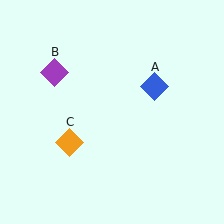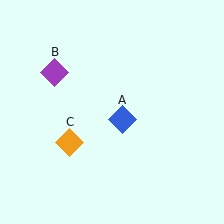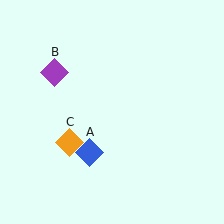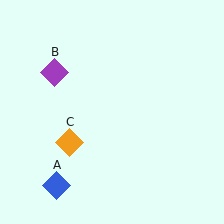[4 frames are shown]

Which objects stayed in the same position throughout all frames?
Purple diamond (object B) and orange diamond (object C) remained stationary.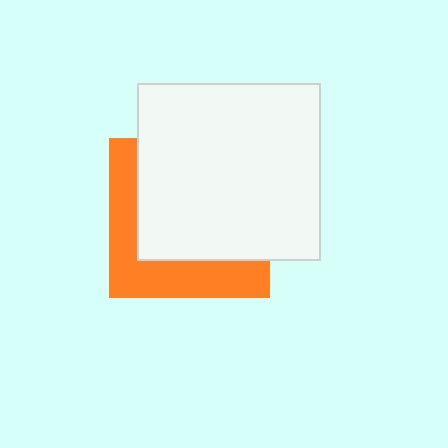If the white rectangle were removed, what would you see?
You would see the complete orange square.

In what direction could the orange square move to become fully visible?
The orange square could move toward the lower-left. That would shift it out from behind the white rectangle entirely.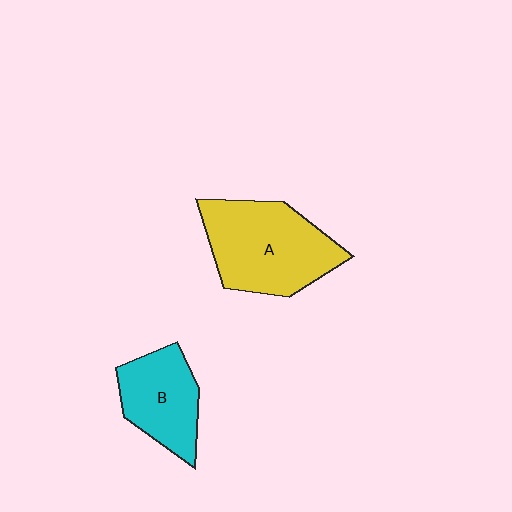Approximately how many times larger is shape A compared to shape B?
Approximately 1.5 times.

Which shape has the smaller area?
Shape B (cyan).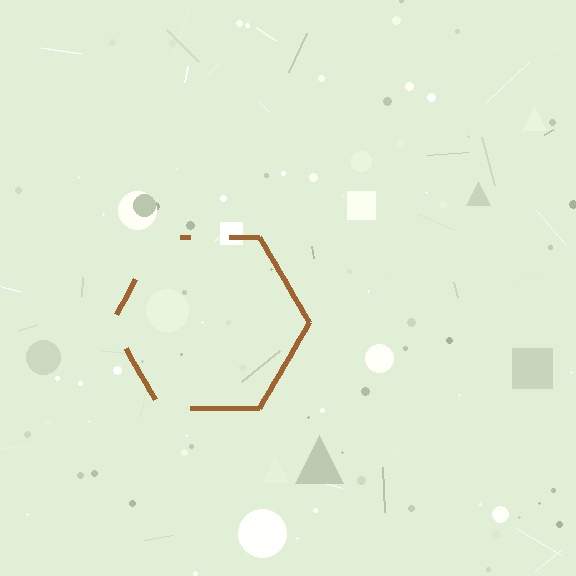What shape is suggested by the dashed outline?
The dashed outline suggests a hexagon.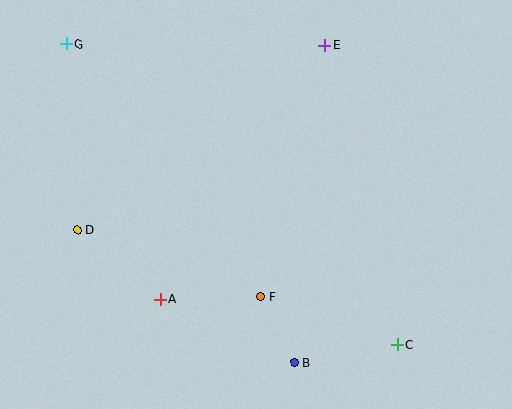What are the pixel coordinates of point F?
Point F is at (260, 297).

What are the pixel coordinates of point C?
Point C is at (397, 345).